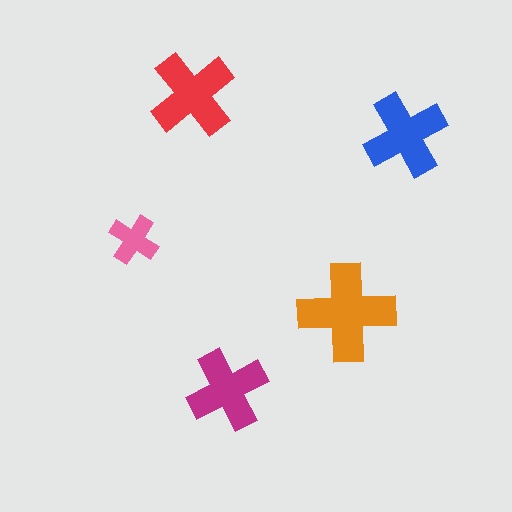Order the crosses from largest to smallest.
the orange one, the red one, the blue one, the magenta one, the pink one.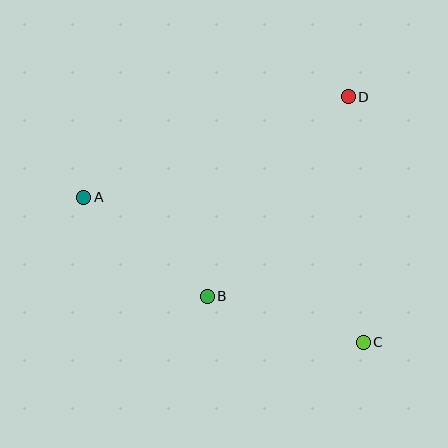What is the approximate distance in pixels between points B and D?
The distance between B and D is approximately 244 pixels.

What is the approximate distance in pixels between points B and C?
The distance between B and C is approximately 163 pixels.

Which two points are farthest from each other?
Points A and C are farthest from each other.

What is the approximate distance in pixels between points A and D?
The distance between A and D is approximately 283 pixels.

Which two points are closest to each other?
Points A and B are closest to each other.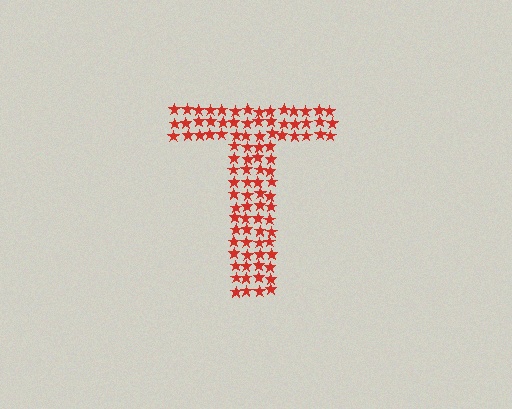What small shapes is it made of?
It is made of small stars.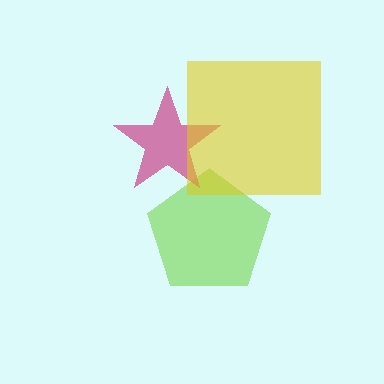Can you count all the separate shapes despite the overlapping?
Yes, there are 3 separate shapes.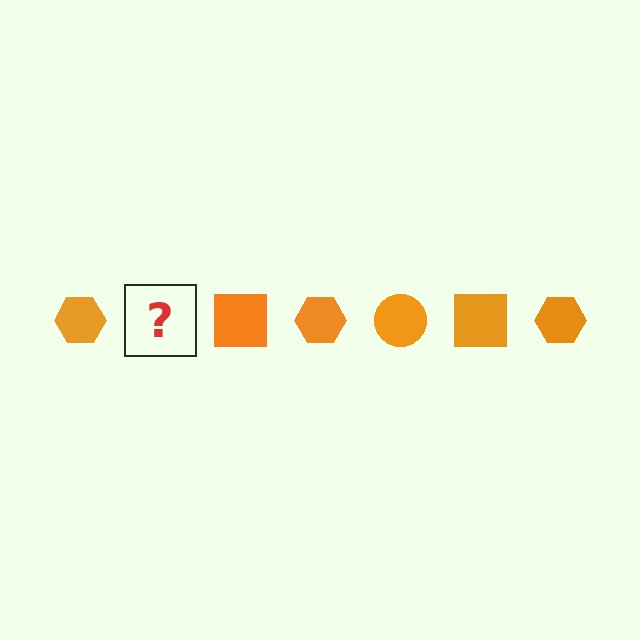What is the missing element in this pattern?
The missing element is an orange circle.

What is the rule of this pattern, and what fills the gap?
The rule is that the pattern cycles through hexagon, circle, square shapes in orange. The gap should be filled with an orange circle.